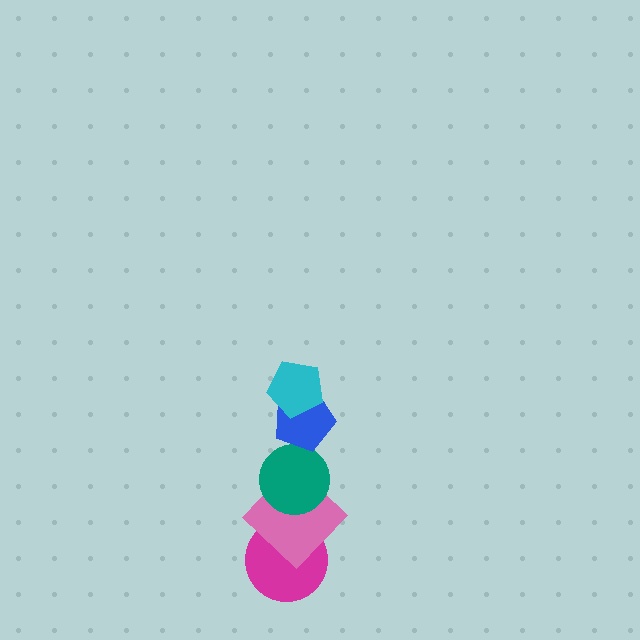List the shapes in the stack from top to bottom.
From top to bottom: the cyan pentagon, the blue pentagon, the teal circle, the pink diamond, the magenta circle.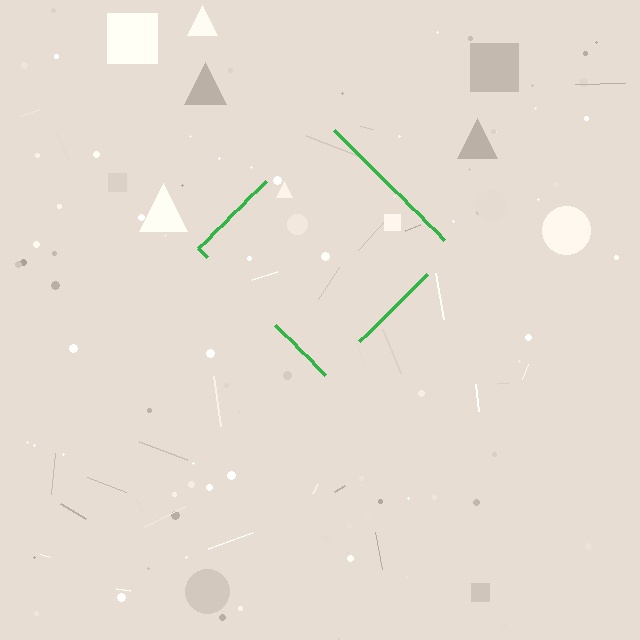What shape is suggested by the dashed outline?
The dashed outline suggests a diamond.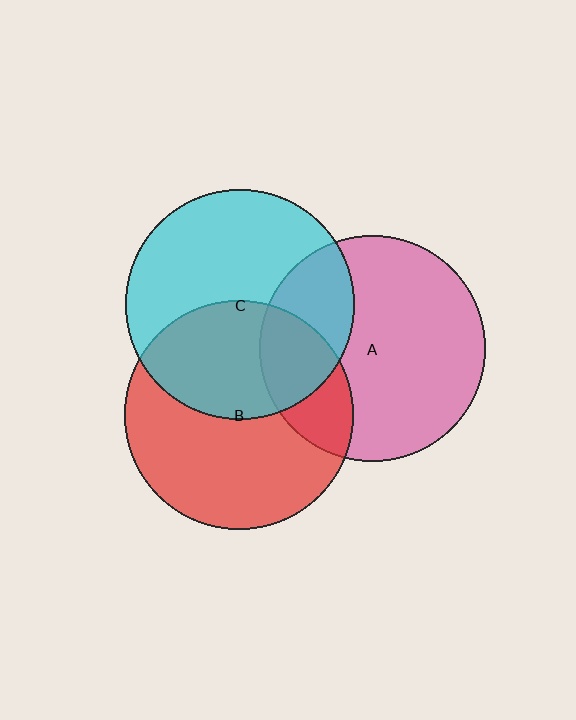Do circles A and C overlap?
Yes.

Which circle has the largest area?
Circle C (cyan).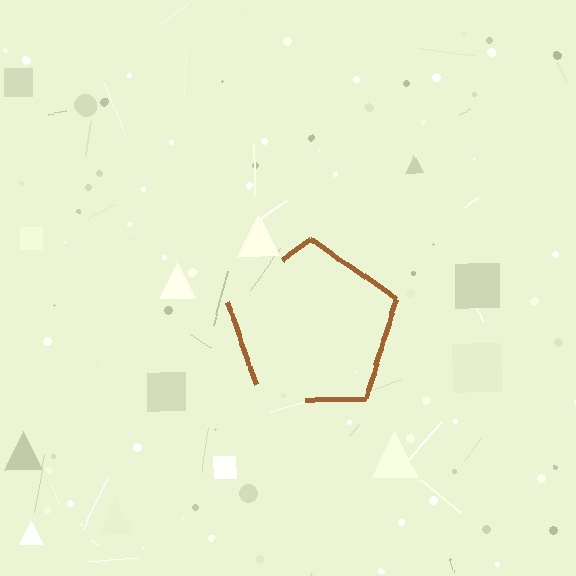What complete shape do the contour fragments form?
The contour fragments form a pentagon.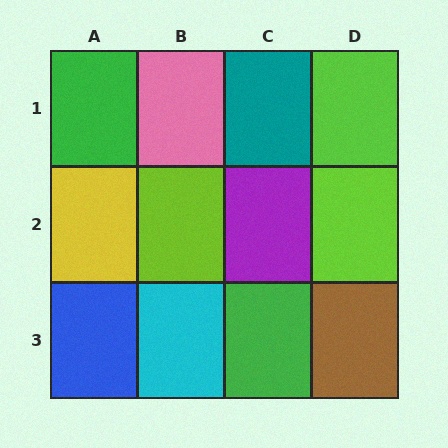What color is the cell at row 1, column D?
Lime.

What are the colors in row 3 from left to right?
Blue, cyan, green, brown.